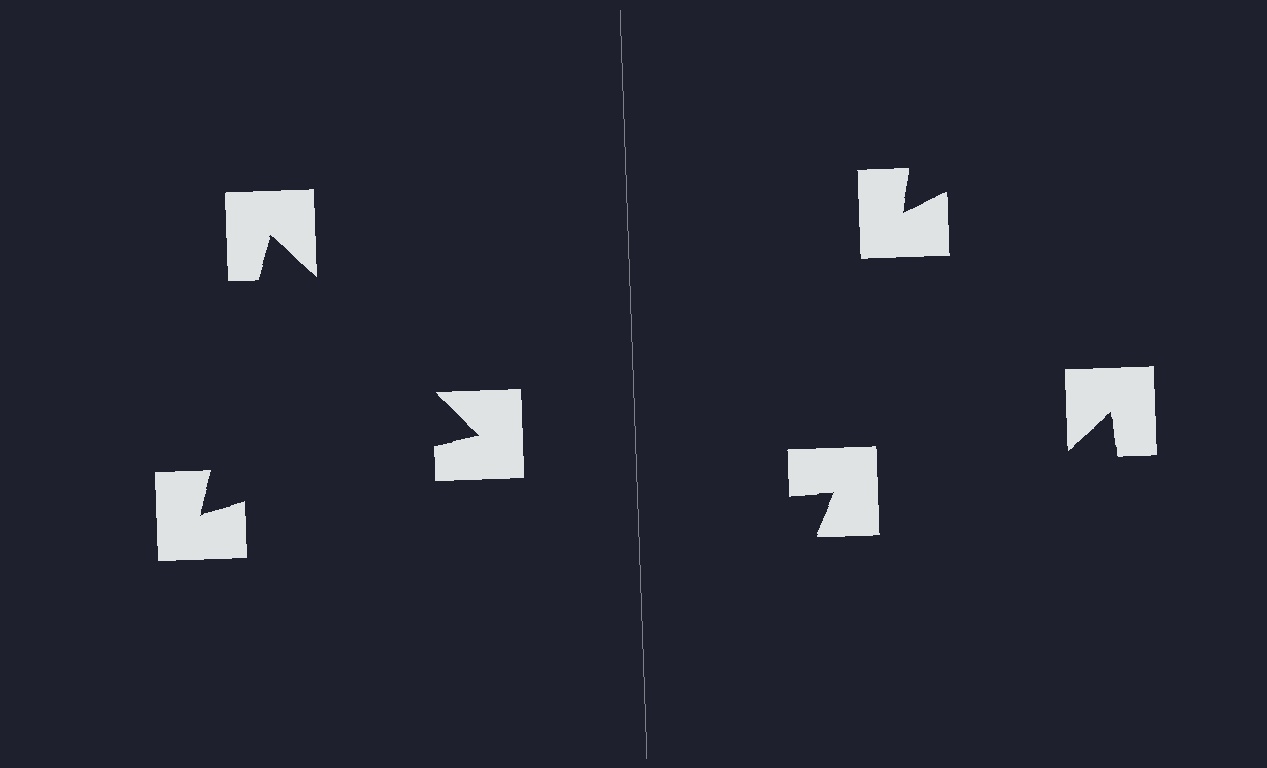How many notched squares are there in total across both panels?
6 — 3 on each side.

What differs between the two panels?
The notched squares are positioned identically on both sides; only the wedge orientations differ. On the left they align to a triangle; on the right they are misaligned.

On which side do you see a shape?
An illusory triangle appears on the left side. On the right side the wedge cuts are rotated, so no coherent shape forms.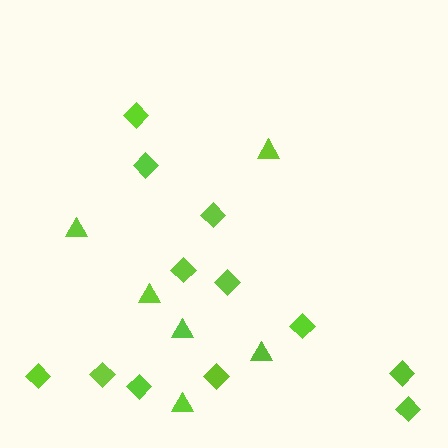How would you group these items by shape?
There are 2 groups: one group of triangles (6) and one group of diamonds (12).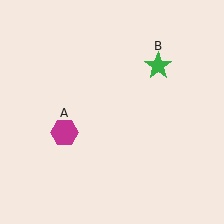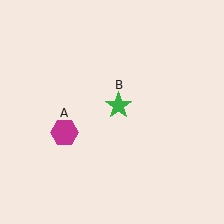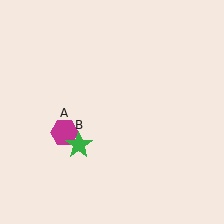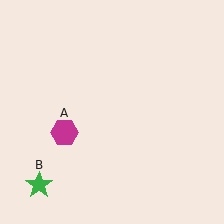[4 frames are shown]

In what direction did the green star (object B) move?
The green star (object B) moved down and to the left.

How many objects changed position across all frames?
1 object changed position: green star (object B).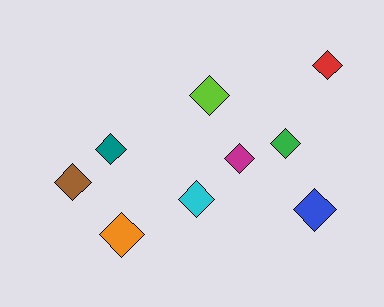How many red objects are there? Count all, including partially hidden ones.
There is 1 red object.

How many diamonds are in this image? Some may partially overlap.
There are 9 diamonds.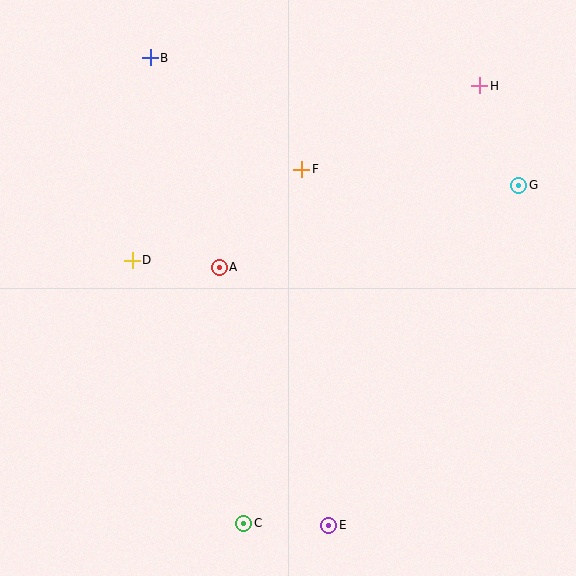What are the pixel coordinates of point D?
Point D is at (132, 260).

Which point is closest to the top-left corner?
Point B is closest to the top-left corner.